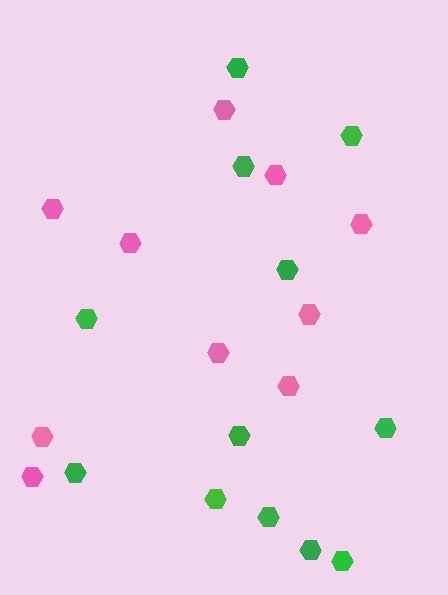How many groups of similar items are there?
There are 2 groups: one group of pink hexagons (10) and one group of green hexagons (12).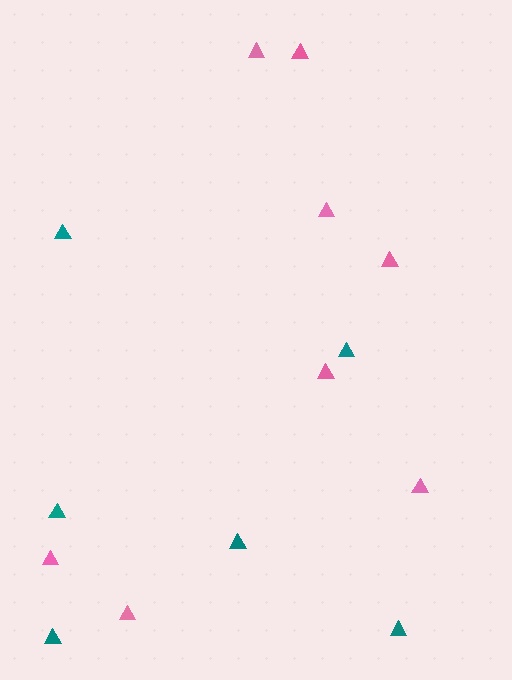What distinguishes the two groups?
There are 2 groups: one group of pink triangles (8) and one group of teal triangles (6).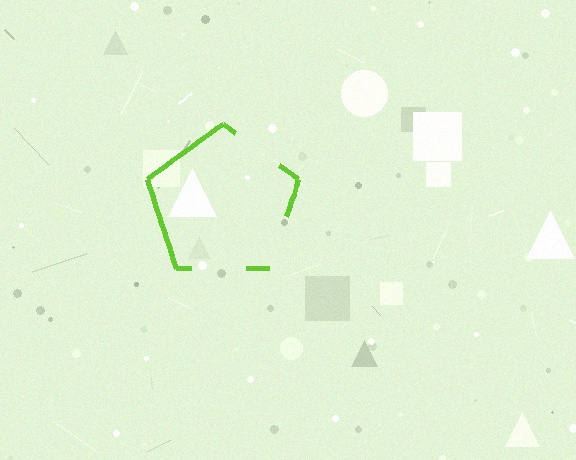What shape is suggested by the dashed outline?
The dashed outline suggests a pentagon.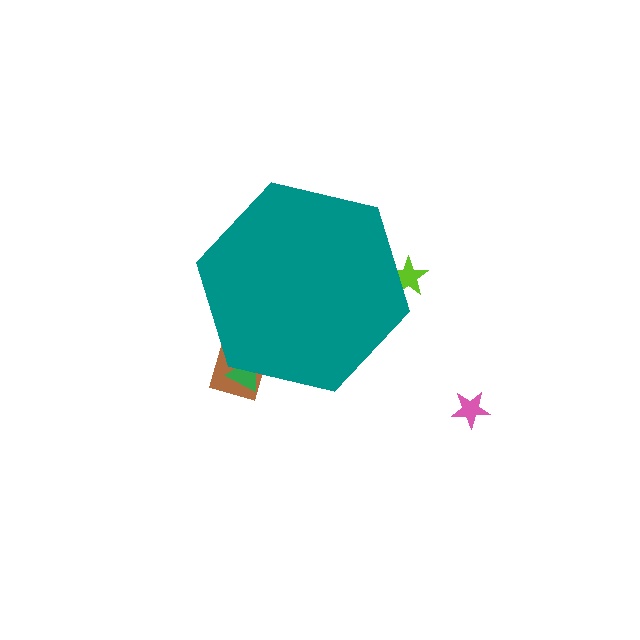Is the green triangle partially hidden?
Yes, the green triangle is partially hidden behind the teal hexagon.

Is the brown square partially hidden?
Yes, the brown square is partially hidden behind the teal hexagon.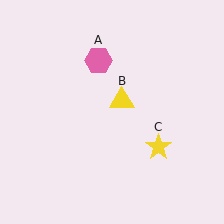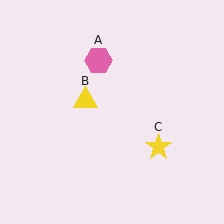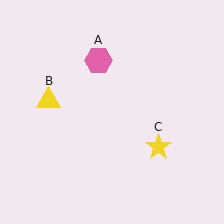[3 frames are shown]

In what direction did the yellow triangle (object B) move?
The yellow triangle (object B) moved left.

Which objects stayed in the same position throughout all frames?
Pink hexagon (object A) and yellow star (object C) remained stationary.